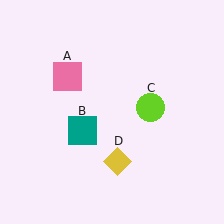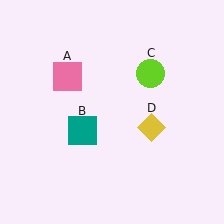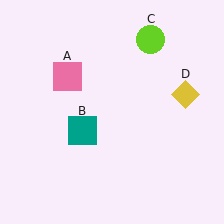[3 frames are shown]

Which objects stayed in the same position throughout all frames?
Pink square (object A) and teal square (object B) remained stationary.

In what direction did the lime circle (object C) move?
The lime circle (object C) moved up.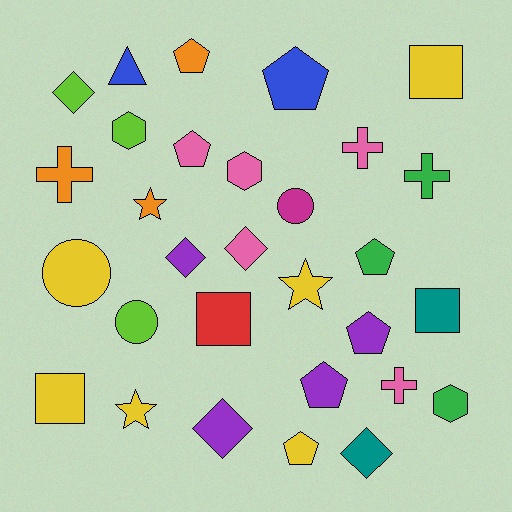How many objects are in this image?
There are 30 objects.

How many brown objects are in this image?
There are no brown objects.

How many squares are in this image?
There are 4 squares.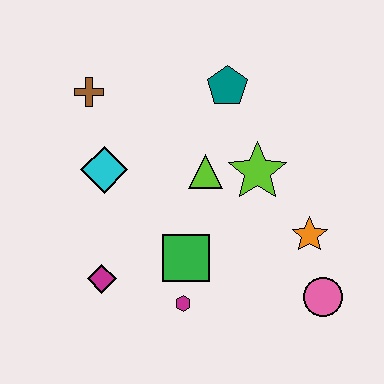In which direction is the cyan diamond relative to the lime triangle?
The cyan diamond is to the left of the lime triangle.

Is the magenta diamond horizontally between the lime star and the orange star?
No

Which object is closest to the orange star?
The pink circle is closest to the orange star.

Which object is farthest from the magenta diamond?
The teal pentagon is farthest from the magenta diamond.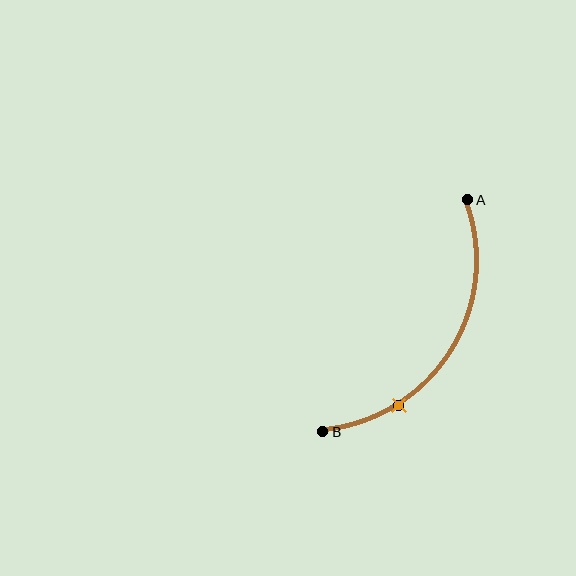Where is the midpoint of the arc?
The arc midpoint is the point on the curve farthest from the straight line joining A and B. It sits to the right of that line.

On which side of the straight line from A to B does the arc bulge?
The arc bulges to the right of the straight line connecting A and B.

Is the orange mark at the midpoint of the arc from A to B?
No. The orange mark lies on the arc but is closer to endpoint B. The arc midpoint would be at the point on the curve equidistant along the arc from both A and B.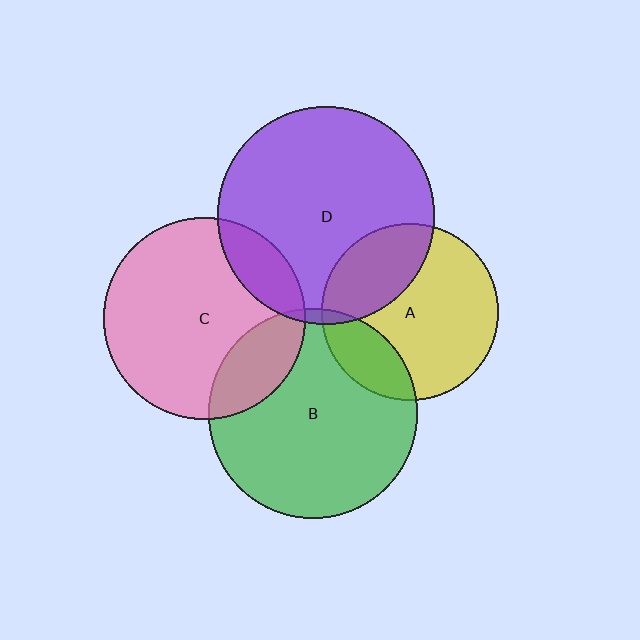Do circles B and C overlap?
Yes.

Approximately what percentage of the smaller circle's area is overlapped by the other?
Approximately 20%.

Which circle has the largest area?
Circle D (purple).